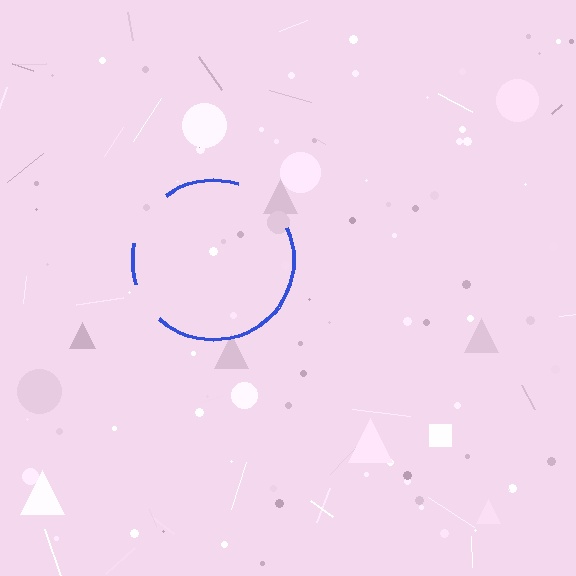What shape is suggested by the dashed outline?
The dashed outline suggests a circle.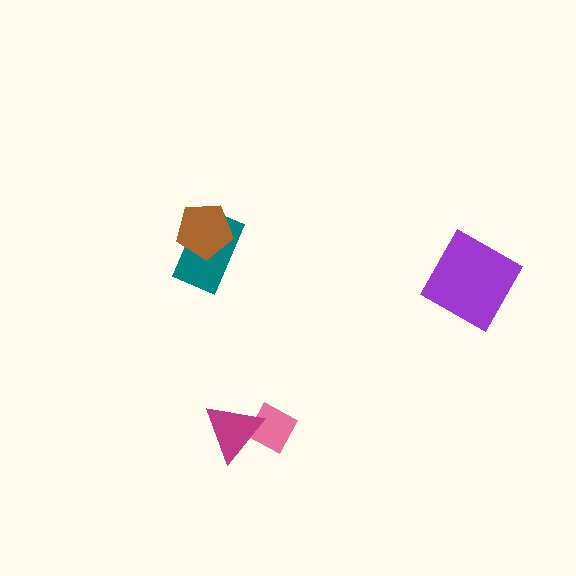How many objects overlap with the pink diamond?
1 object overlaps with the pink diamond.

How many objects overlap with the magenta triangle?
1 object overlaps with the magenta triangle.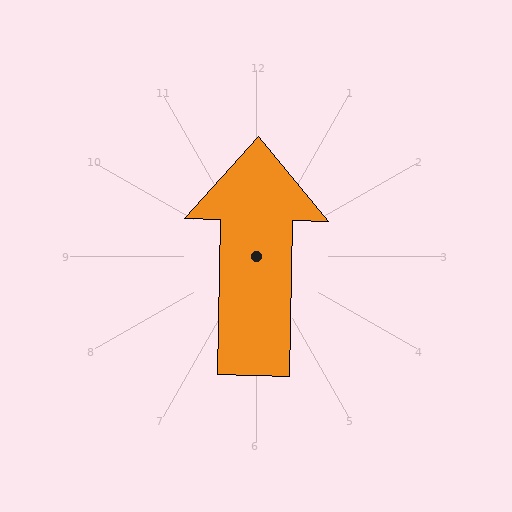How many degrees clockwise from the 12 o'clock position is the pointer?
Approximately 1 degrees.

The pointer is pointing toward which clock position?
Roughly 12 o'clock.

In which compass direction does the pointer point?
North.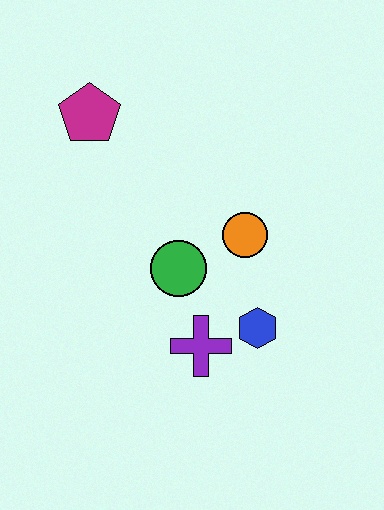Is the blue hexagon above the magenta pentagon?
No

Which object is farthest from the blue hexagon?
The magenta pentagon is farthest from the blue hexagon.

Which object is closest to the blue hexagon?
The purple cross is closest to the blue hexagon.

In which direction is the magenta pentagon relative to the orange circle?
The magenta pentagon is to the left of the orange circle.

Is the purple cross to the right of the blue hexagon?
No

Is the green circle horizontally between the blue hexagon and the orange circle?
No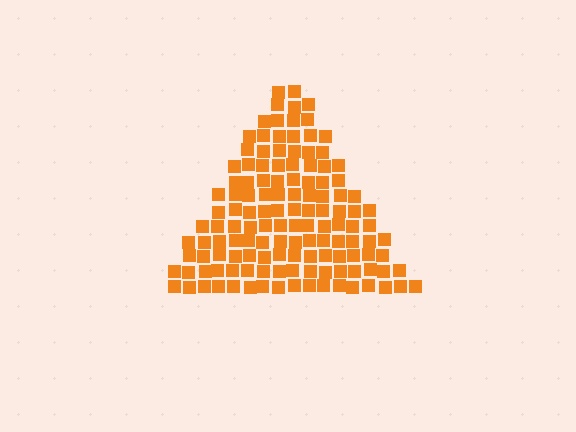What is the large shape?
The large shape is a triangle.